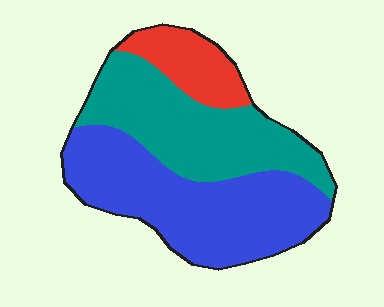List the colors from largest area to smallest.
From largest to smallest: blue, teal, red.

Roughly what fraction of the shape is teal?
Teal takes up about three eighths (3/8) of the shape.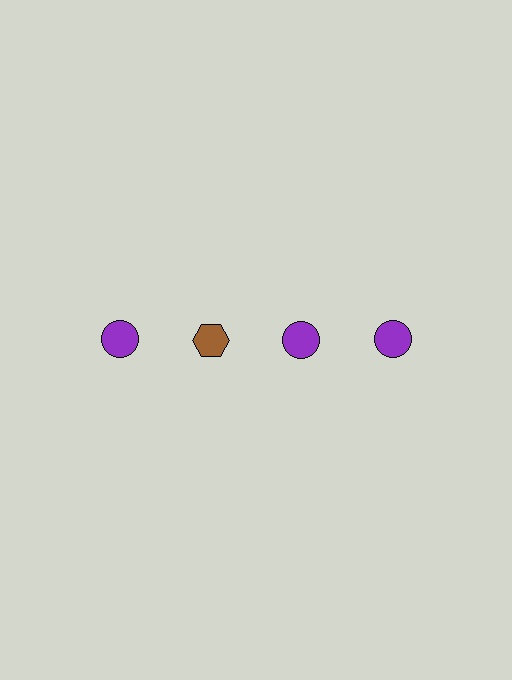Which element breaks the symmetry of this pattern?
The brown hexagon in the top row, second from left column breaks the symmetry. All other shapes are purple circles.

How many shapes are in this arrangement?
There are 4 shapes arranged in a grid pattern.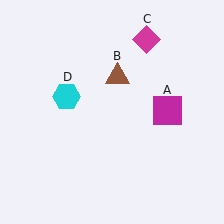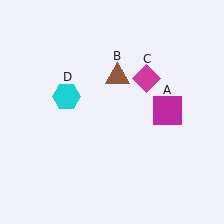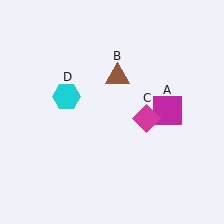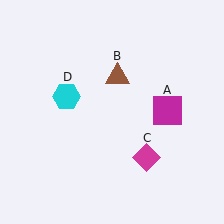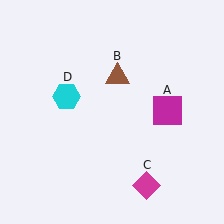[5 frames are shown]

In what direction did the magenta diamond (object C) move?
The magenta diamond (object C) moved down.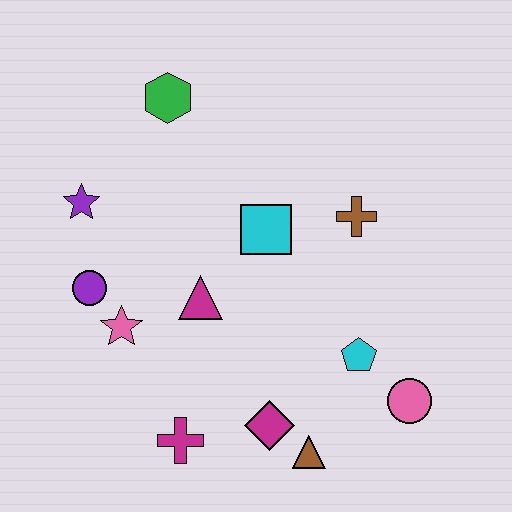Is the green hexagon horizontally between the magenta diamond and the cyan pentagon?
No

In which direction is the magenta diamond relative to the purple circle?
The magenta diamond is to the right of the purple circle.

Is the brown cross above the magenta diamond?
Yes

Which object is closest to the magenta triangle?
The pink star is closest to the magenta triangle.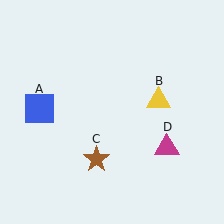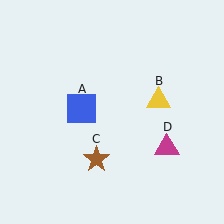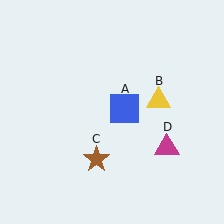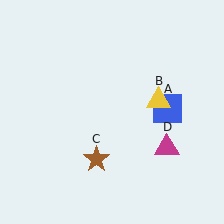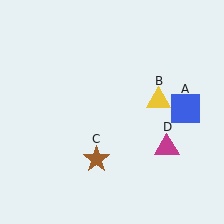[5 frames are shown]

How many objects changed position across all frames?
1 object changed position: blue square (object A).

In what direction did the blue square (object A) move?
The blue square (object A) moved right.